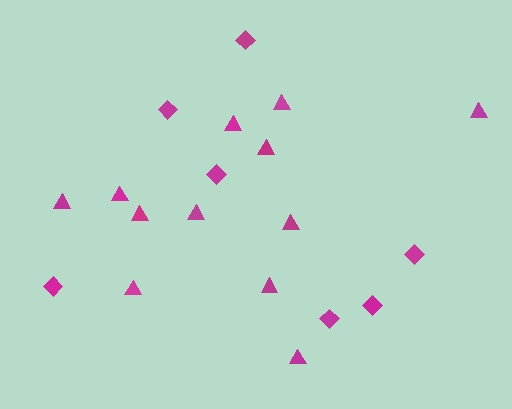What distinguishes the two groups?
There are 2 groups: one group of diamonds (7) and one group of triangles (12).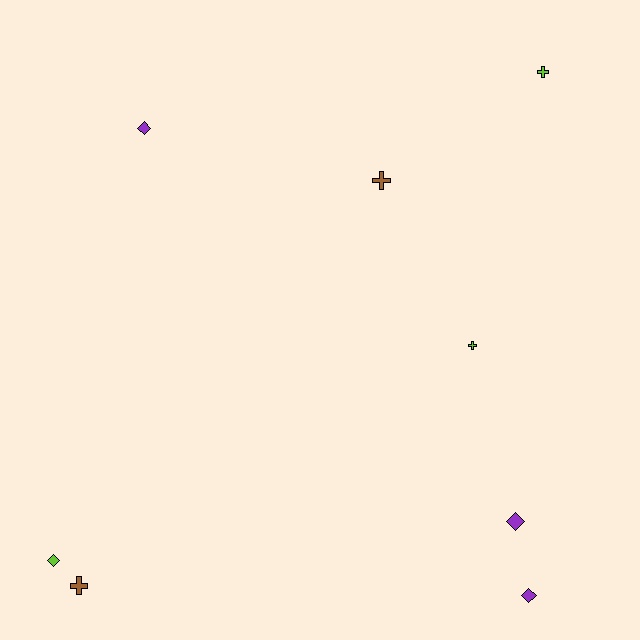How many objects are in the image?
There are 8 objects.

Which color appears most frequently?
Purple, with 3 objects.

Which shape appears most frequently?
Cross, with 4 objects.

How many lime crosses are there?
There are 2 lime crosses.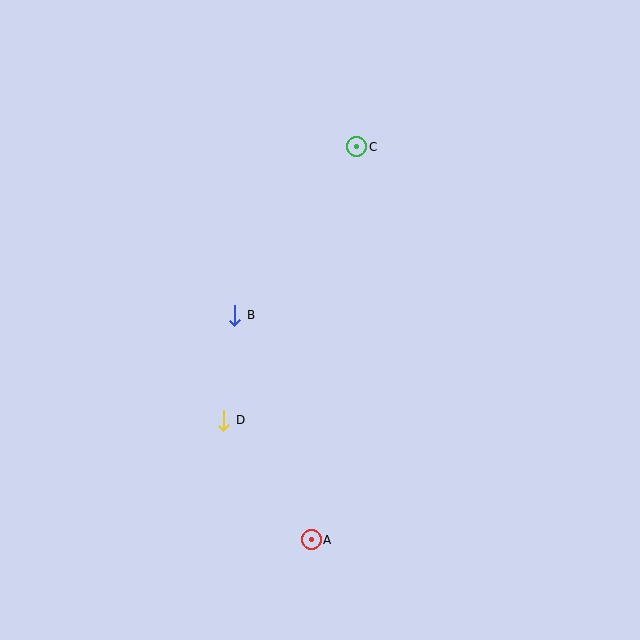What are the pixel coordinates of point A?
Point A is at (311, 540).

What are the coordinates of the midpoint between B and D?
The midpoint between B and D is at (229, 368).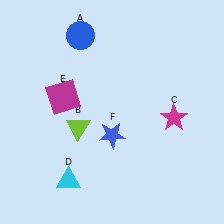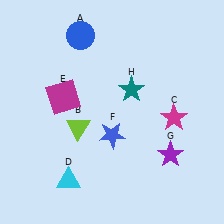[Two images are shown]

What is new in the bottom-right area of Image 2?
A purple star (G) was added in the bottom-right area of Image 2.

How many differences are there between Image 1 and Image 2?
There are 2 differences between the two images.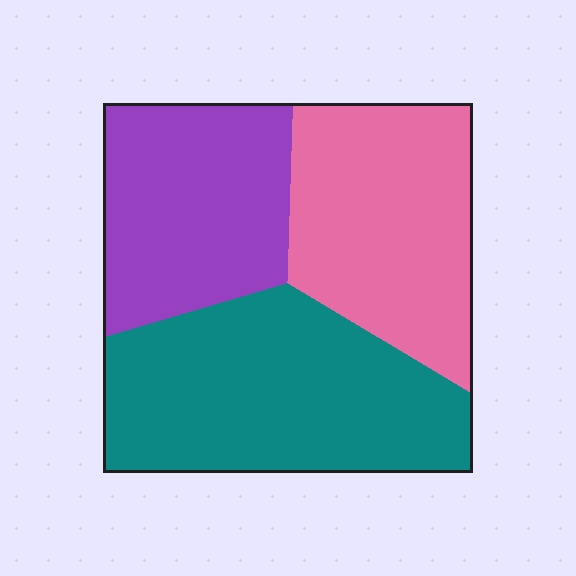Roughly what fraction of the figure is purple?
Purple covers about 30% of the figure.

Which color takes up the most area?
Teal, at roughly 40%.